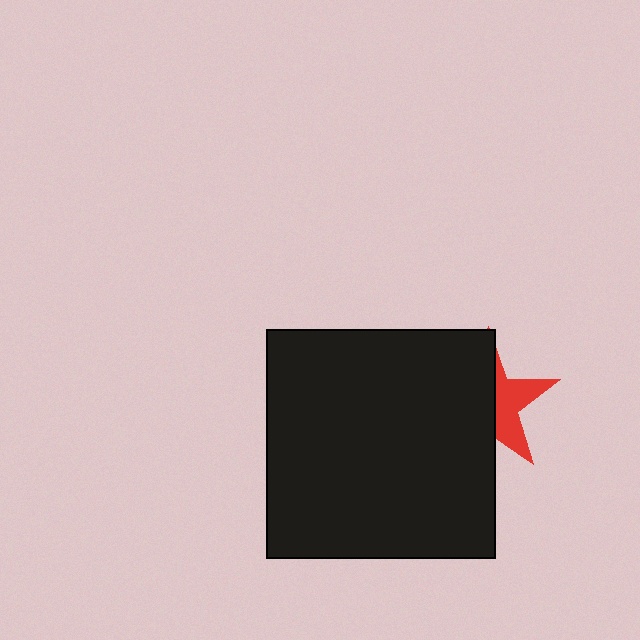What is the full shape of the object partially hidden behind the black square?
The partially hidden object is a red star.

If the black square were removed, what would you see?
You would see the complete red star.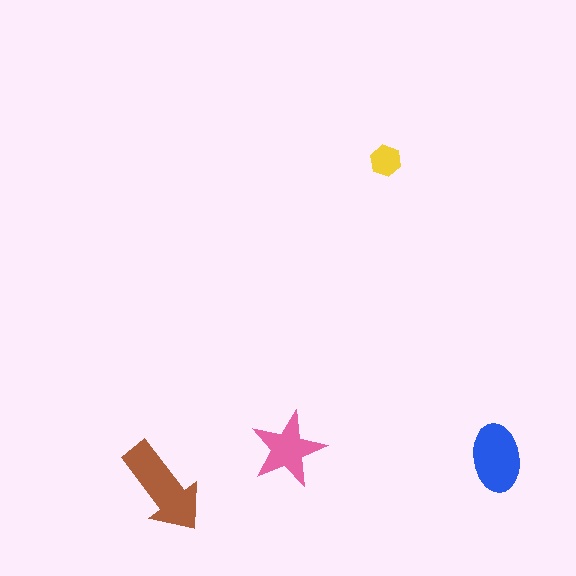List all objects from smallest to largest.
The yellow hexagon, the pink star, the blue ellipse, the brown arrow.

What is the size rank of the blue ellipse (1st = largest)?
2nd.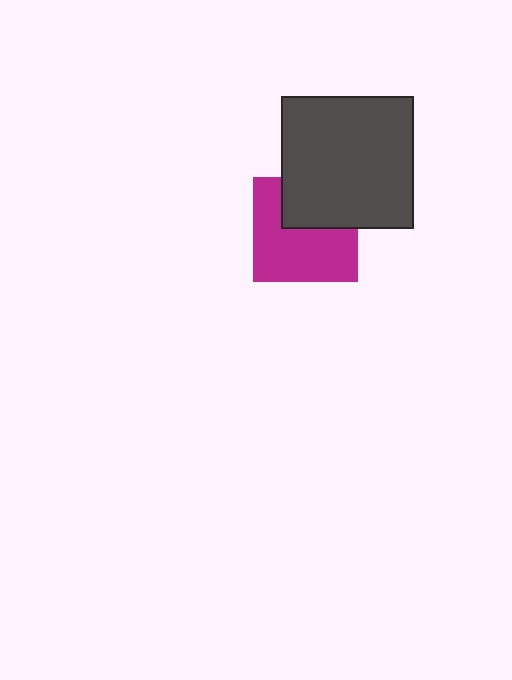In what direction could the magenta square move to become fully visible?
The magenta square could move down. That would shift it out from behind the dark gray square entirely.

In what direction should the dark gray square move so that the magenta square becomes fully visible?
The dark gray square should move up. That is the shortest direction to clear the overlap and leave the magenta square fully visible.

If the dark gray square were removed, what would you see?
You would see the complete magenta square.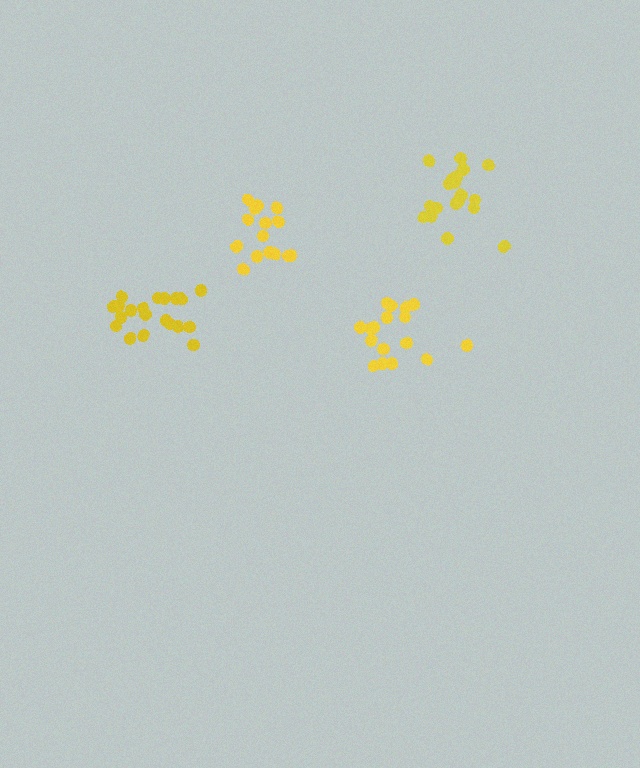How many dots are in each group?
Group 1: 20 dots, Group 2: 16 dots, Group 3: 17 dots, Group 4: 20 dots (73 total).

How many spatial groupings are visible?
There are 4 spatial groupings.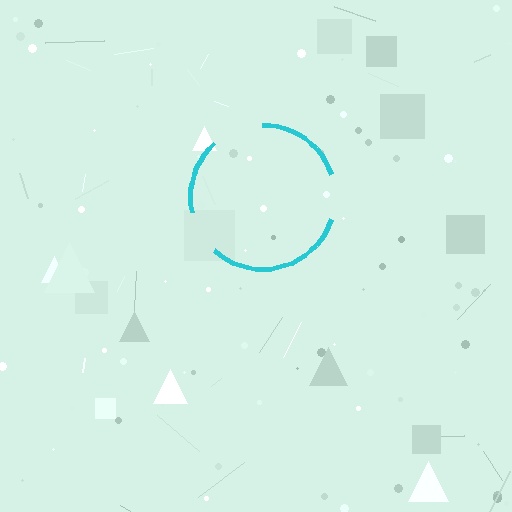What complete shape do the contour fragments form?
The contour fragments form a circle.